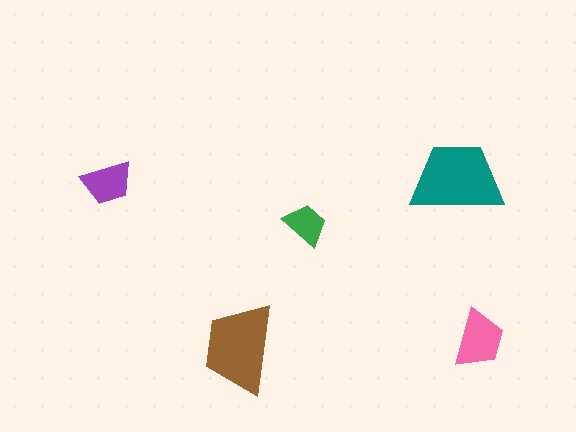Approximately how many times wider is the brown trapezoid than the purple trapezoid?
About 1.5 times wider.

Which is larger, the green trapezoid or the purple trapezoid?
The purple one.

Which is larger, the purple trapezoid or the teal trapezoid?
The teal one.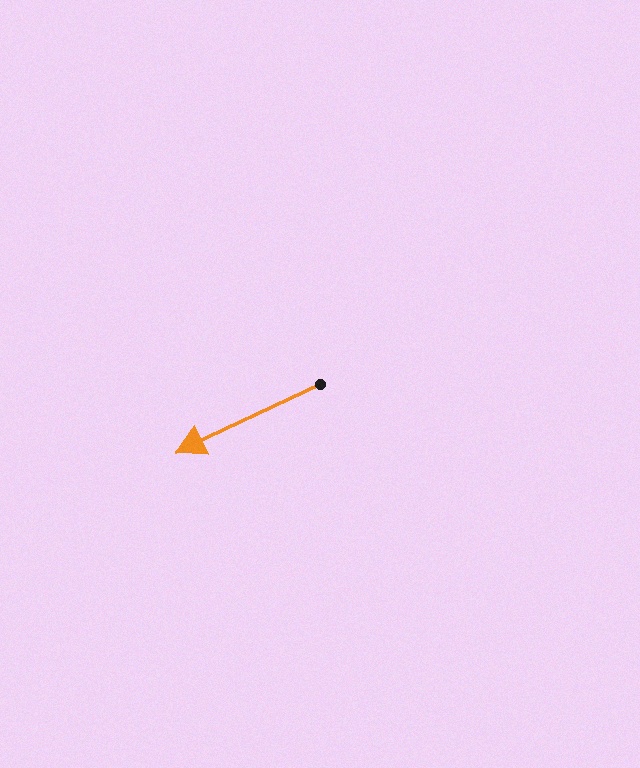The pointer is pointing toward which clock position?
Roughly 8 o'clock.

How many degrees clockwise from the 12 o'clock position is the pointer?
Approximately 245 degrees.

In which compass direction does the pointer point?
Southwest.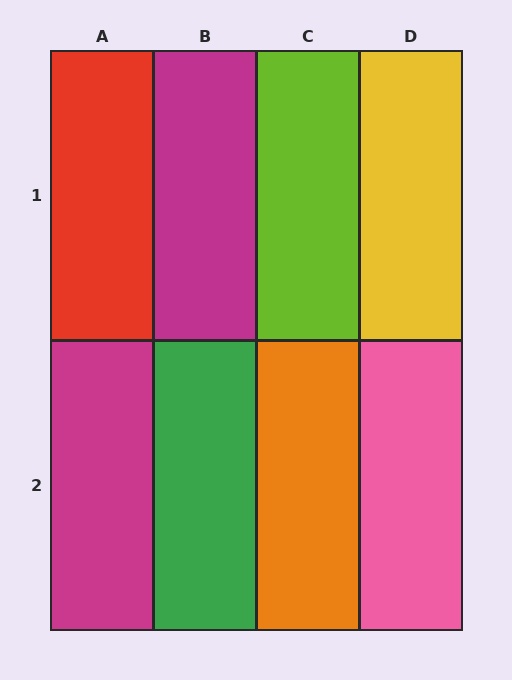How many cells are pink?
1 cell is pink.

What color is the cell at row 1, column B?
Magenta.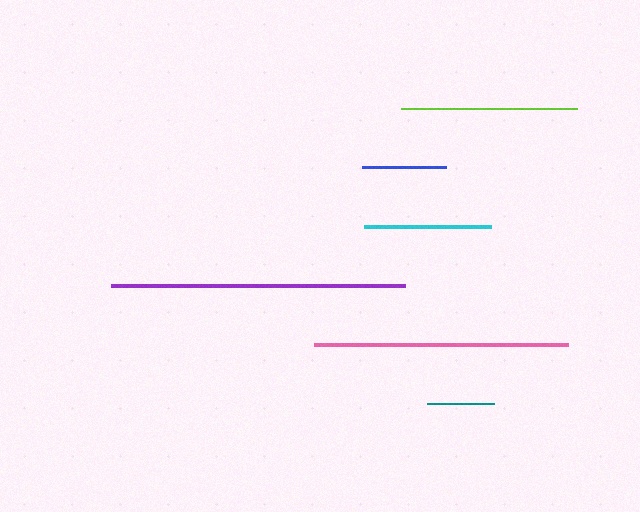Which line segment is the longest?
The purple line is the longest at approximately 294 pixels.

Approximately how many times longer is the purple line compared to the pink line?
The purple line is approximately 1.2 times the length of the pink line.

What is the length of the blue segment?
The blue segment is approximately 85 pixels long.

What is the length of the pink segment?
The pink segment is approximately 254 pixels long.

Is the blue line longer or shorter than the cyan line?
The cyan line is longer than the blue line.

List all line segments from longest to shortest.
From longest to shortest: purple, pink, lime, cyan, blue, teal.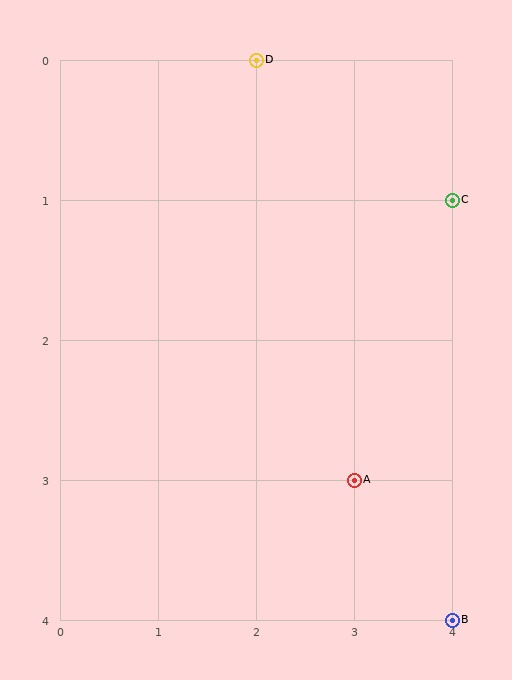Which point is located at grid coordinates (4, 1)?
Point C is at (4, 1).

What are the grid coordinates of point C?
Point C is at grid coordinates (4, 1).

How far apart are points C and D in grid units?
Points C and D are 2 columns and 1 row apart (about 2.2 grid units diagonally).